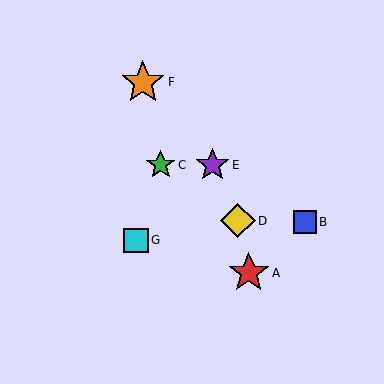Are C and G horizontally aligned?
No, C is at y≈165 and G is at y≈240.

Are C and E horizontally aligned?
Yes, both are at y≈165.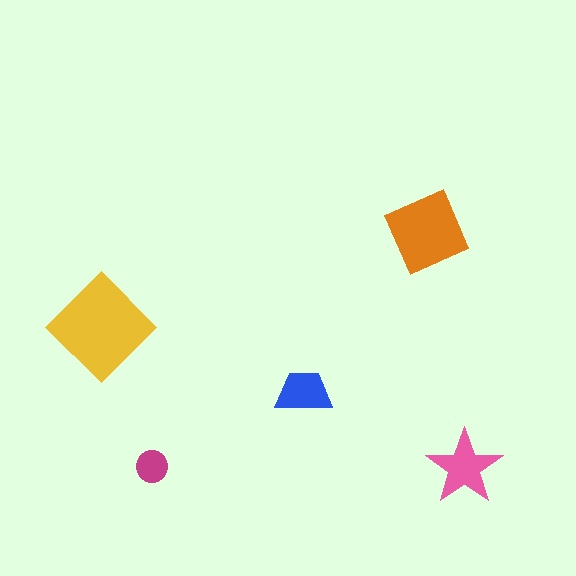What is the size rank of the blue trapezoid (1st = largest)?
4th.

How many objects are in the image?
There are 5 objects in the image.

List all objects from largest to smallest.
The yellow diamond, the orange square, the pink star, the blue trapezoid, the magenta circle.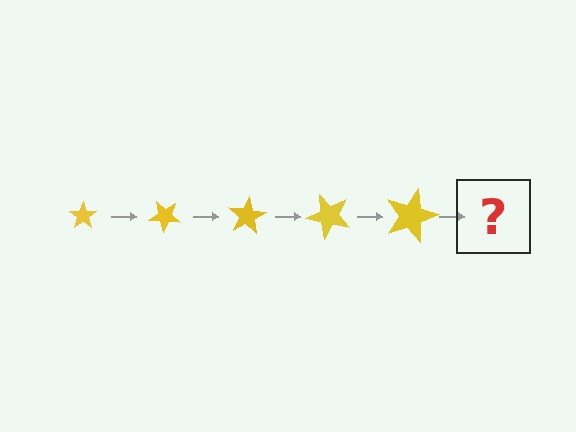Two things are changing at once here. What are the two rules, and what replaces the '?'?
The two rules are that the star grows larger each step and it rotates 40 degrees each step. The '?' should be a star, larger than the previous one and rotated 200 degrees from the start.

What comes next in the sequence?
The next element should be a star, larger than the previous one and rotated 200 degrees from the start.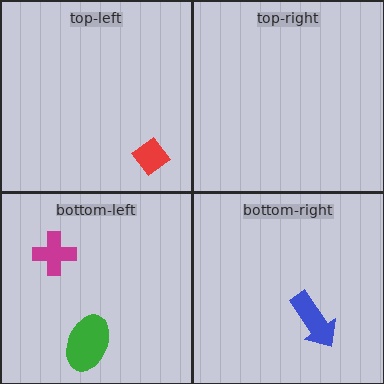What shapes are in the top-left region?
The red diamond.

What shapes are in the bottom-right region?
The blue arrow.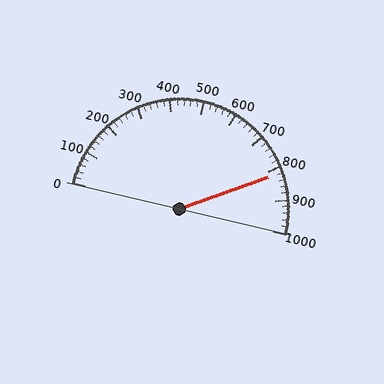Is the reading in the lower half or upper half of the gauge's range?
The reading is in the upper half of the range (0 to 1000).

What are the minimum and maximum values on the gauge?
The gauge ranges from 0 to 1000.